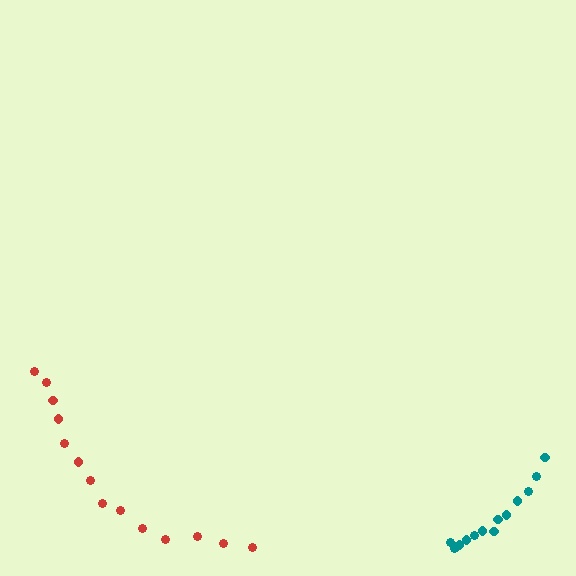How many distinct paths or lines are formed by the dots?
There are 2 distinct paths.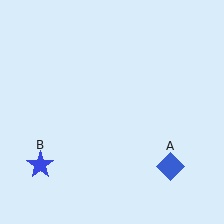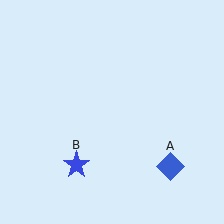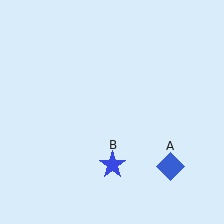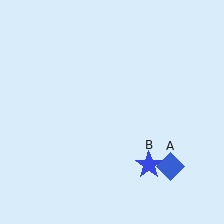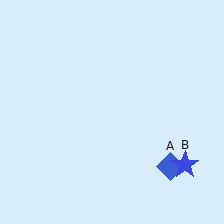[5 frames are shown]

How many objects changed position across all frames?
1 object changed position: blue star (object B).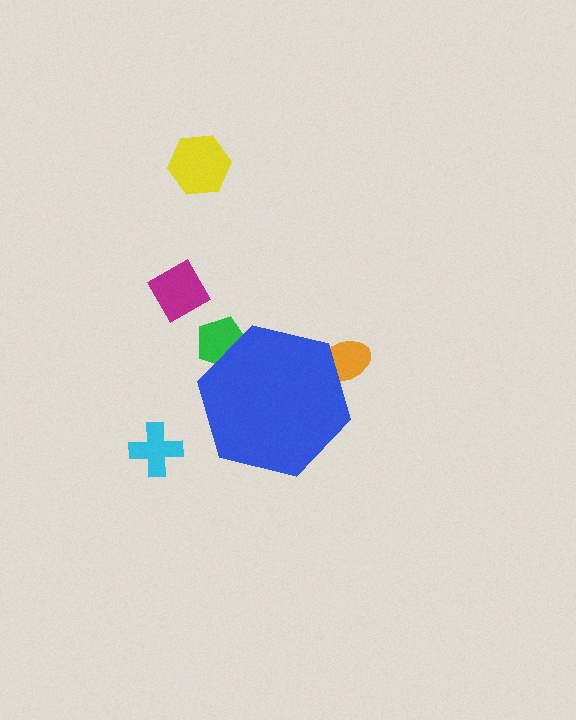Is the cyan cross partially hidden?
No, the cyan cross is fully visible.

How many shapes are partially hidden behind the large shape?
2 shapes are partially hidden.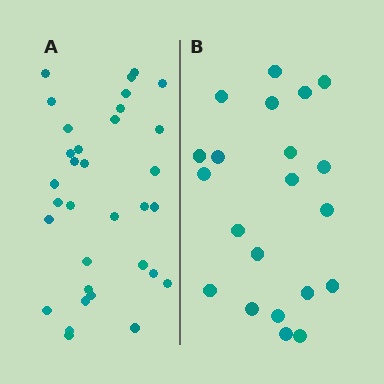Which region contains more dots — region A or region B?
Region A (the left region) has more dots.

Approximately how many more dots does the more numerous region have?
Region A has roughly 12 or so more dots than region B.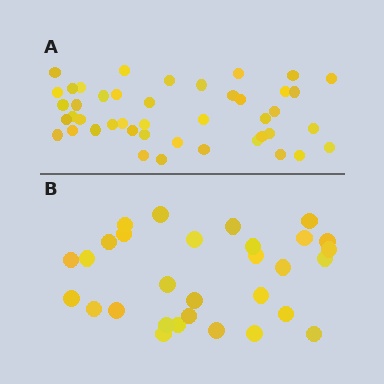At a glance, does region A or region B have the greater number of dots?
Region A (the top region) has more dots.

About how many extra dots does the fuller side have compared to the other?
Region A has approximately 15 more dots than region B.